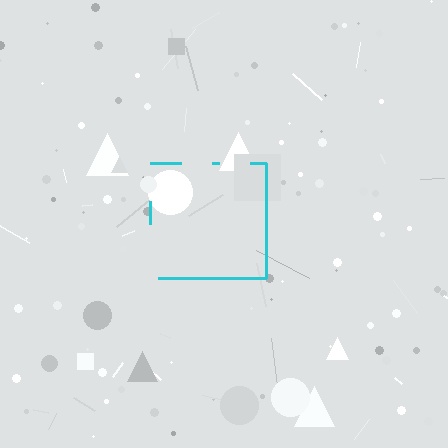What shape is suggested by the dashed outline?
The dashed outline suggests a square.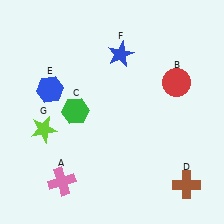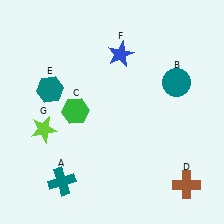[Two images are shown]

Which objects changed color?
A changed from pink to teal. B changed from red to teal. E changed from blue to teal.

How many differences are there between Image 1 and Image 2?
There are 3 differences between the two images.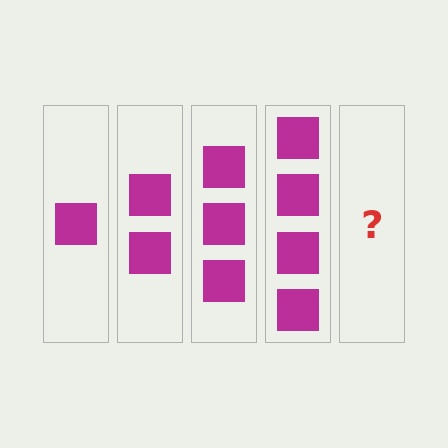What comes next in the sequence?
The next element should be 5 squares.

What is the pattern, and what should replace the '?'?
The pattern is that each step adds one more square. The '?' should be 5 squares.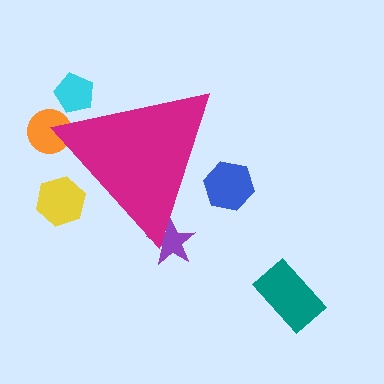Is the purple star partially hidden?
Yes, the purple star is partially hidden behind the magenta triangle.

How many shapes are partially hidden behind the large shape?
5 shapes are partially hidden.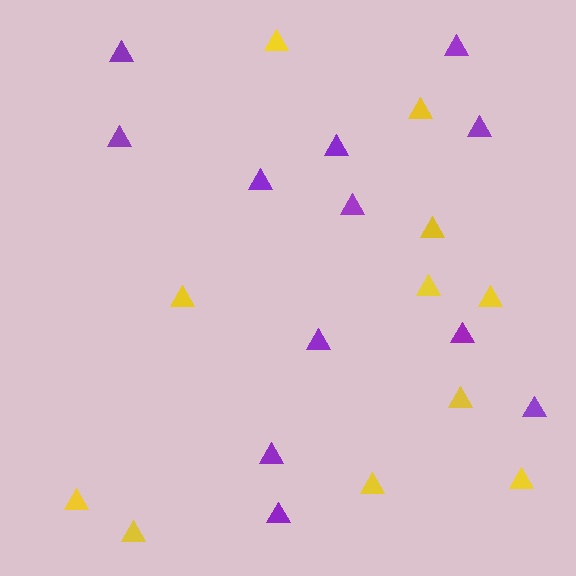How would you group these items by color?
There are 2 groups: one group of yellow triangles (11) and one group of purple triangles (12).